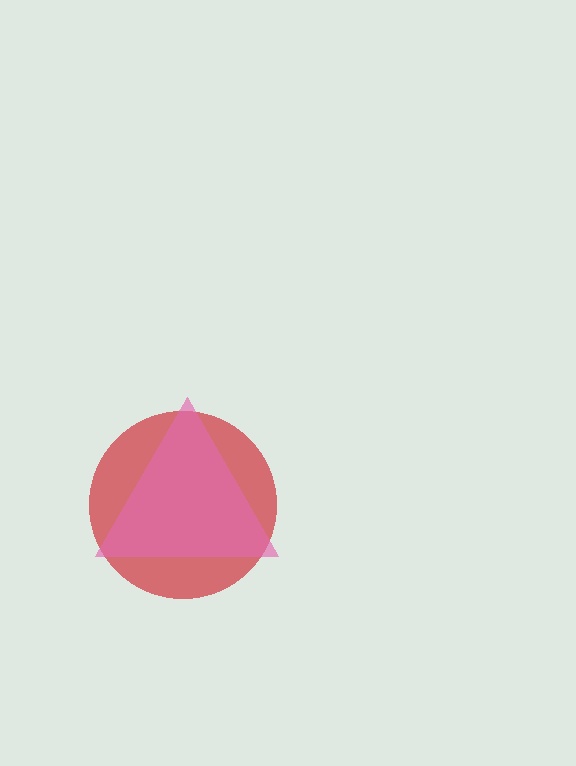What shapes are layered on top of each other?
The layered shapes are: a red circle, a pink triangle.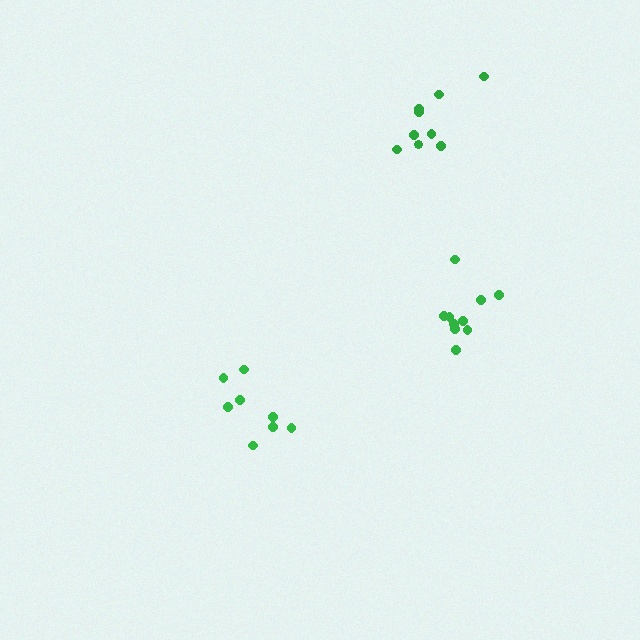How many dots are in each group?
Group 1: 8 dots, Group 2: 10 dots, Group 3: 9 dots (27 total).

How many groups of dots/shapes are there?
There are 3 groups.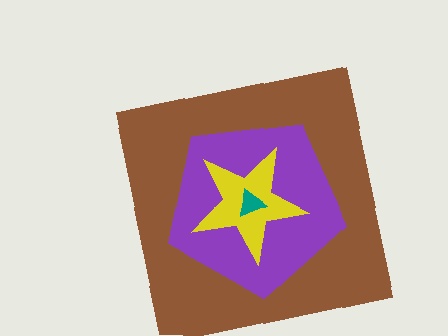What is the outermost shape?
The brown square.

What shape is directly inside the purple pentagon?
The yellow star.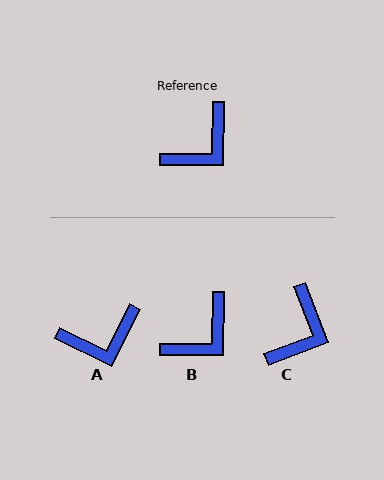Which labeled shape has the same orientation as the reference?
B.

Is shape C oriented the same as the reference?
No, it is off by about 21 degrees.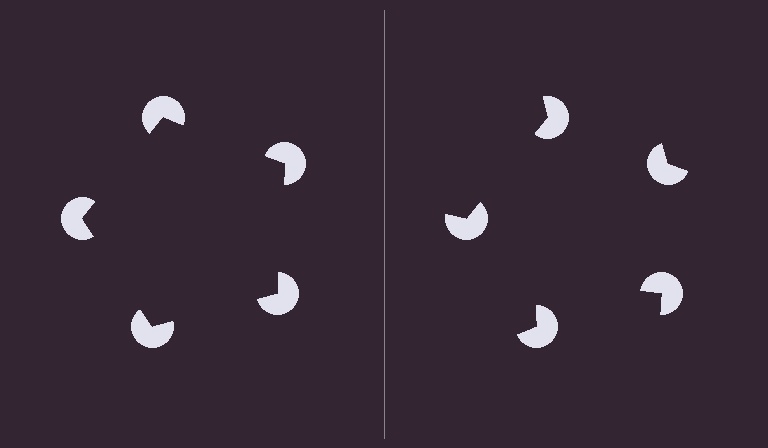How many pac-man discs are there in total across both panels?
10 — 5 on each side.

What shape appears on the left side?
An illusory pentagon.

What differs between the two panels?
The pac-man discs are positioned identically on both sides; only the wedge orientations differ. On the left they align to a pentagon; on the right they are misaligned.